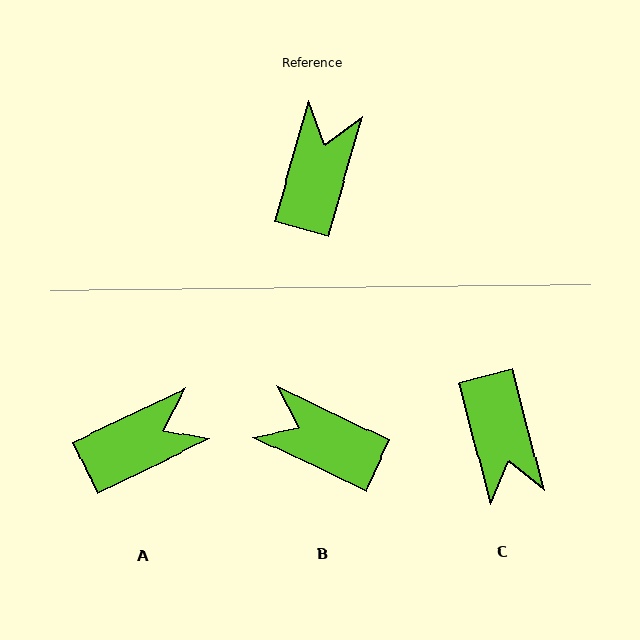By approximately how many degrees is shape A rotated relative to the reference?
Approximately 49 degrees clockwise.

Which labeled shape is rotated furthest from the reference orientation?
C, about 150 degrees away.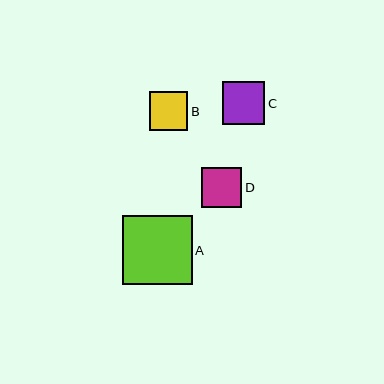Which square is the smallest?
Square B is the smallest with a size of approximately 39 pixels.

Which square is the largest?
Square A is the largest with a size of approximately 69 pixels.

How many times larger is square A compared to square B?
Square A is approximately 1.8 times the size of square B.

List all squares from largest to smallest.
From largest to smallest: A, C, D, B.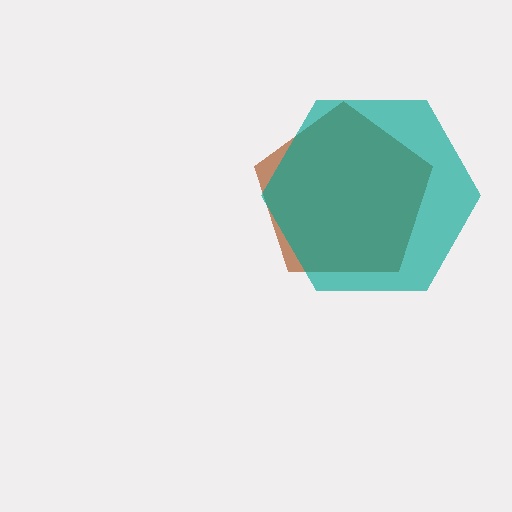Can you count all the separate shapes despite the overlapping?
Yes, there are 2 separate shapes.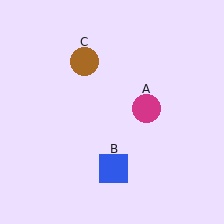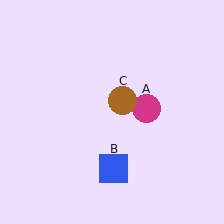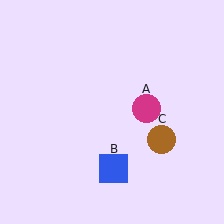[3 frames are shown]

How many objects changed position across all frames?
1 object changed position: brown circle (object C).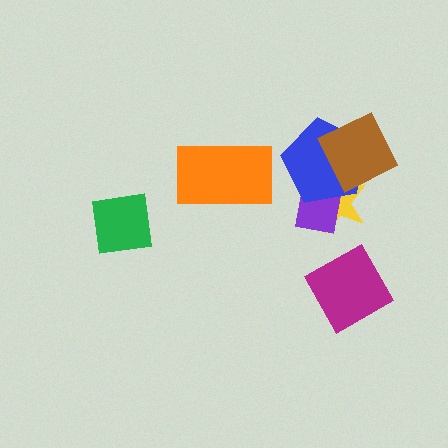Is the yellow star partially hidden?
Yes, it is partially covered by another shape.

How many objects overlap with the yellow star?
3 objects overlap with the yellow star.